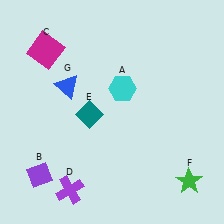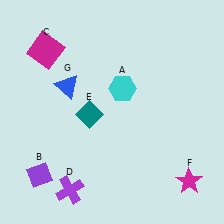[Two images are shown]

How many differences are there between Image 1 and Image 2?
There is 1 difference between the two images.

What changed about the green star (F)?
In Image 1, F is green. In Image 2, it changed to magenta.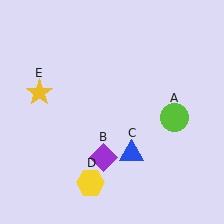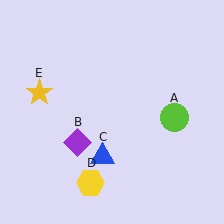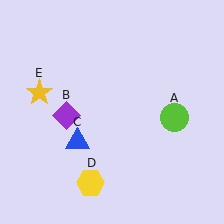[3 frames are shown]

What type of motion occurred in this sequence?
The purple diamond (object B), blue triangle (object C) rotated clockwise around the center of the scene.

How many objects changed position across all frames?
2 objects changed position: purple diamond (object B), blue triangle (object C).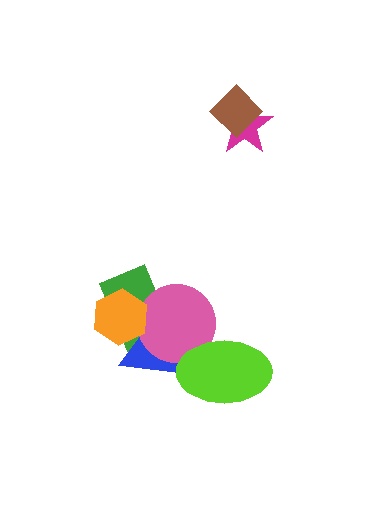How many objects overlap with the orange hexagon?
3 objects overlap with the orange hexagon.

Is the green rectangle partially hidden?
Yes, it is partially covered by another shape.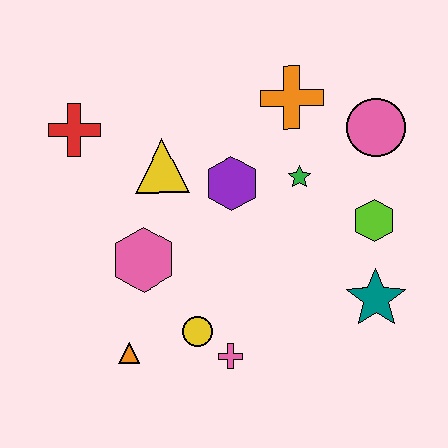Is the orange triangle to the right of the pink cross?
No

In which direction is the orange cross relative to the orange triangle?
The orange cross is above the orange triangle.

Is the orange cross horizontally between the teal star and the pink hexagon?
Yes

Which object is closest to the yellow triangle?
The purple hexagon is closest to the yellow triangle.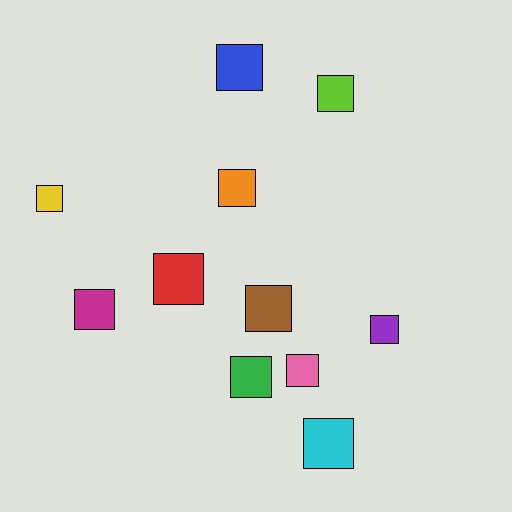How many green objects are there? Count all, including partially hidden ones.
There is 1 green object.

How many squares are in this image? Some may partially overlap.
There are 11 squares.